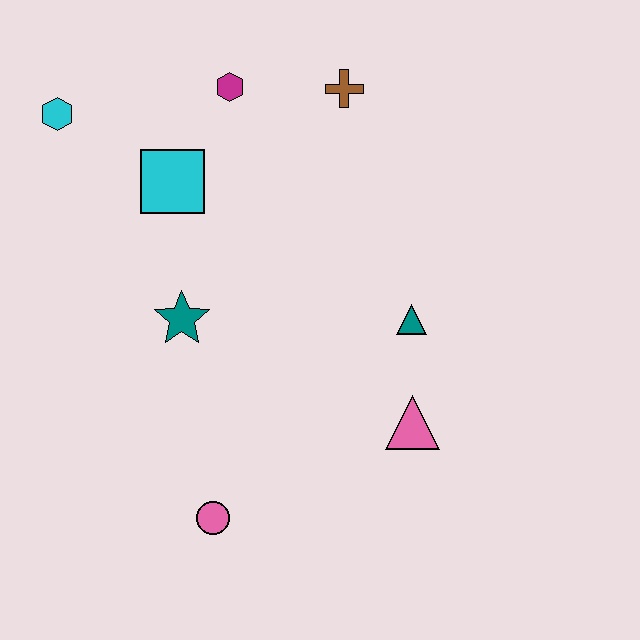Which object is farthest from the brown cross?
The pink circle is farthest from the brown cross.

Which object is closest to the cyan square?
The magenta hexagon is closest to the cyan square.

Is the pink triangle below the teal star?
Yes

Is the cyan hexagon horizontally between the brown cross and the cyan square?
No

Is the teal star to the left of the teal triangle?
Yes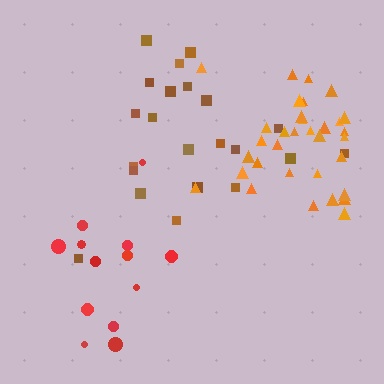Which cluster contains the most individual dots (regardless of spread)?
Orange (33).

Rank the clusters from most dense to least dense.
orange, red, brown.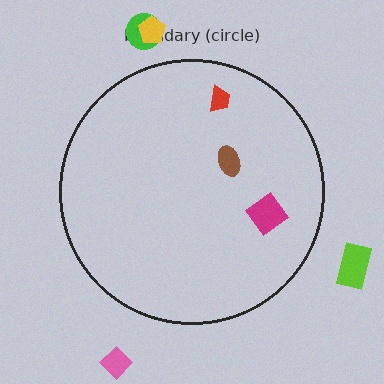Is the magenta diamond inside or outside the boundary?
Inside.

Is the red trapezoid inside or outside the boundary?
Inside.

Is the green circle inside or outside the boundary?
Outside.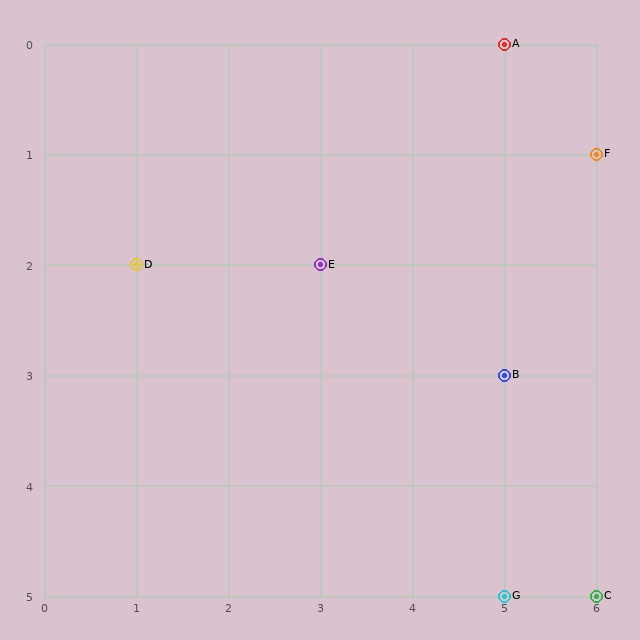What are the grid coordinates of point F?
Point F is at grid coordinates (6, 1).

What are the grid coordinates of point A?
Point A is at grid coordinates (5, 0).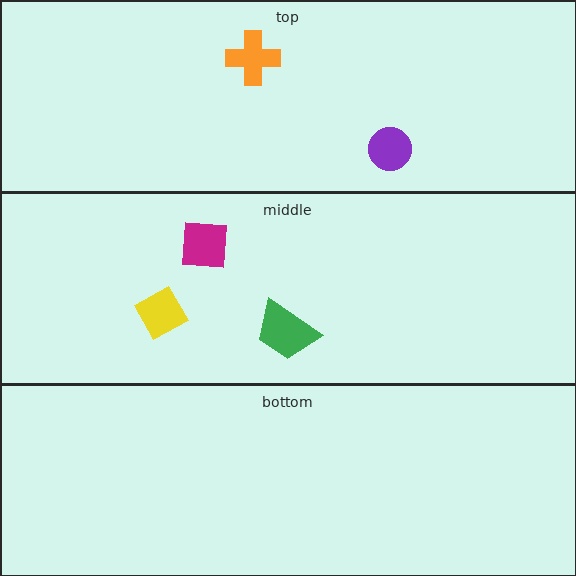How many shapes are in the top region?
2.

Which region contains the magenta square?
The middle region.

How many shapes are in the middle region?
3.